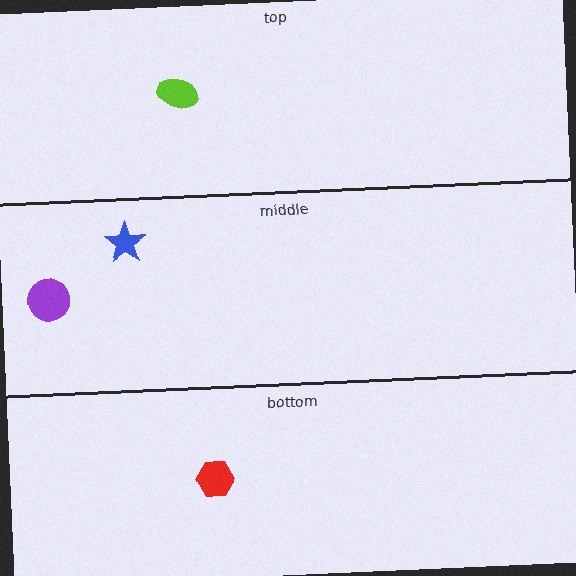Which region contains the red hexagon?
The bottom region.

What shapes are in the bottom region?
The red hexagon.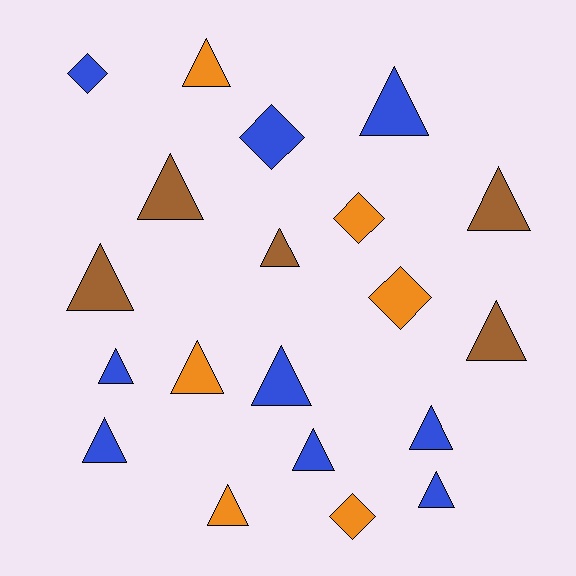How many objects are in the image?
There are 20 objects.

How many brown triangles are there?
There are 5 brown triangles.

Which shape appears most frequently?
Triangle, with 15 objects.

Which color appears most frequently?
Blue, with 9 objects.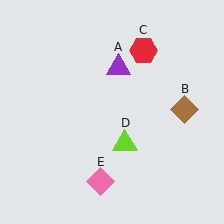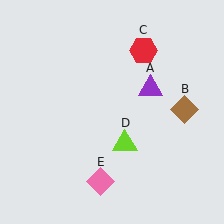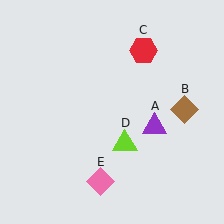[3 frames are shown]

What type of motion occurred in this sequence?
The purple triangle (object A) rotated clockwise around the center of the scene.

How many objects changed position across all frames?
1 object changed position: purple triangle (object A).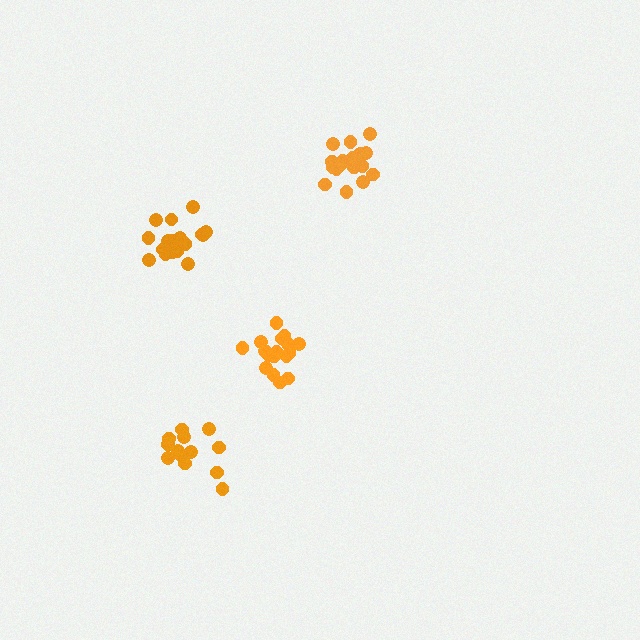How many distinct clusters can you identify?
There are 4 distinct clusters.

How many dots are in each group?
Group 1: 13 dots, Group 2: 18 dots, Group 3: 17 dots, Group 4: 18 dots (66 total).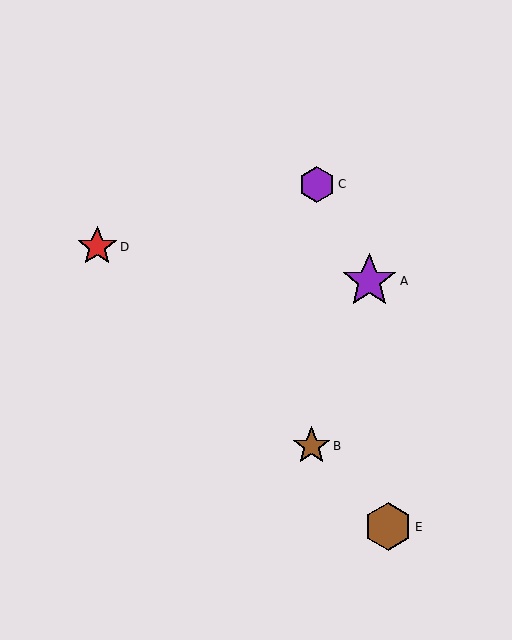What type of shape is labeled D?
Shape D is a red star.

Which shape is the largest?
The purple star (labeled A) is the largest.